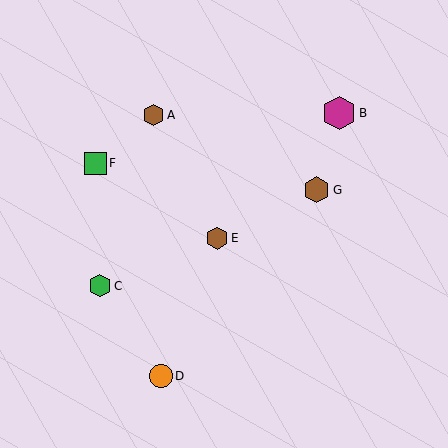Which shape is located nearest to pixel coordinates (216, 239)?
The brown hexagon (labeled E) at (217, 238) is nearest to that location.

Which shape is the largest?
The magenta hexagon (labeled B) is the largest.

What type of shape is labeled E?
Shape E is a brown hexagon.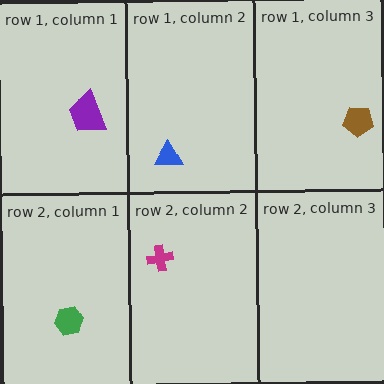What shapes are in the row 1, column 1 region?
The purple trapezoid.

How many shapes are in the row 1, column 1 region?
1.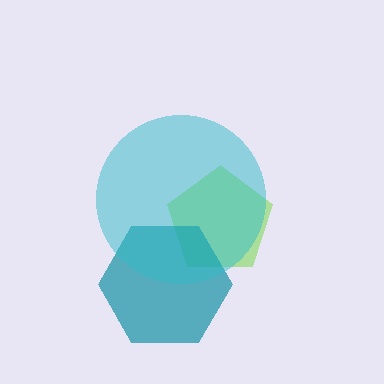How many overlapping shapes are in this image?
There are 3 overlapping shapes in the image.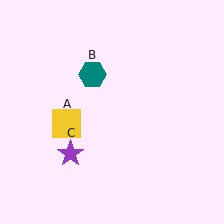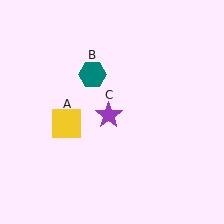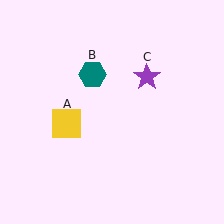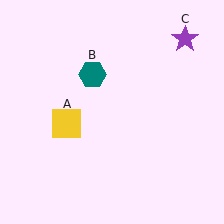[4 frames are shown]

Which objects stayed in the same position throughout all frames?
Yellow square (object A) and teal hexagon (object B) remained stationary.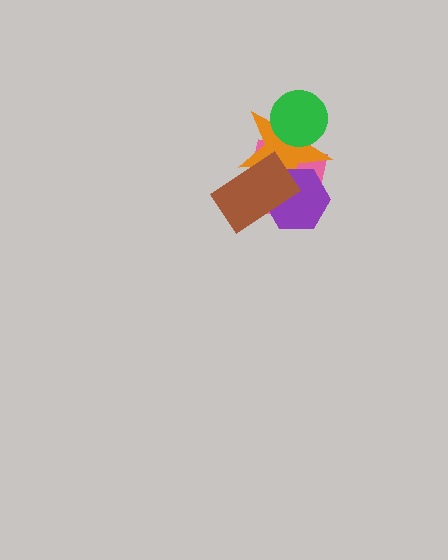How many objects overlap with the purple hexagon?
3 objects overlap with the purple hexagon.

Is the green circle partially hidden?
No, no other shape covers it.